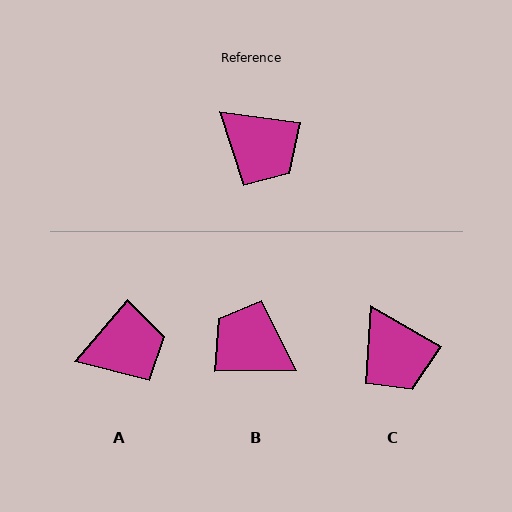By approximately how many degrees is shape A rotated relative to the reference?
Approximately 57 degrees counter-clockwise.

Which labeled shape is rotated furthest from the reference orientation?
B, about 172 degrees away.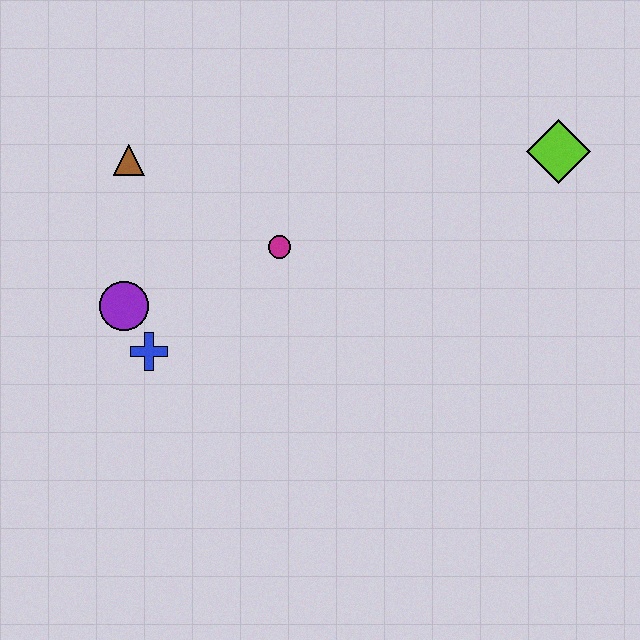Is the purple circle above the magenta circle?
No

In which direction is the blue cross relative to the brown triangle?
The blue cross is below the brown triangle.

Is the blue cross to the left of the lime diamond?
Yes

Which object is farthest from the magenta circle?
The lime diamond is farthest from the magenta circle.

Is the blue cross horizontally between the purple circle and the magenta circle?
Yes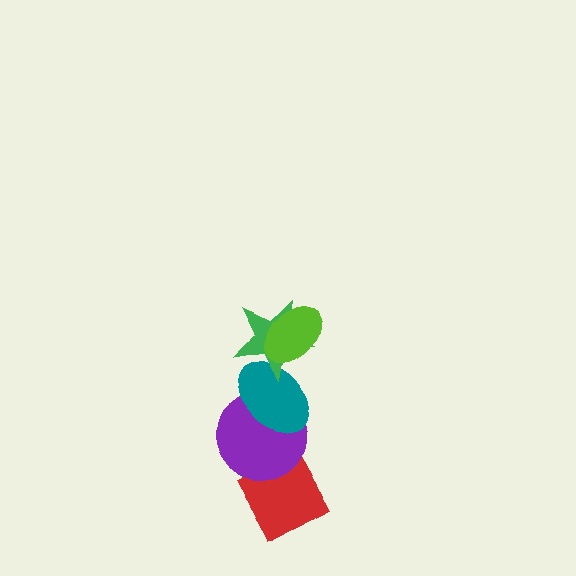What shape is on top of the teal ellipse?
The green star is on top of the teal ellipse.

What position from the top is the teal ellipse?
The teal ellipse is 3rd from the top.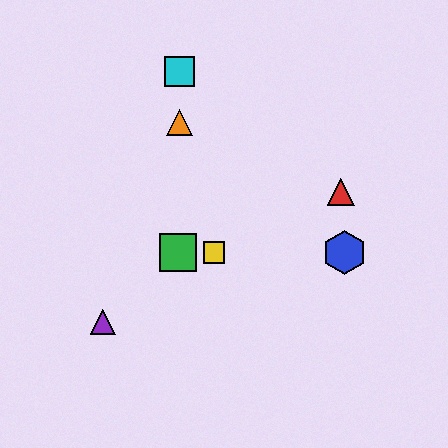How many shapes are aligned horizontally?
3 shapes (the blue hexagon, the green square, the yellow square) are aligned horizontally.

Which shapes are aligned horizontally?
The blue hexagon, the green square, the yellow square are aligned horizontally.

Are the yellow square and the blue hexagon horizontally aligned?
Yes, both are at y≈253.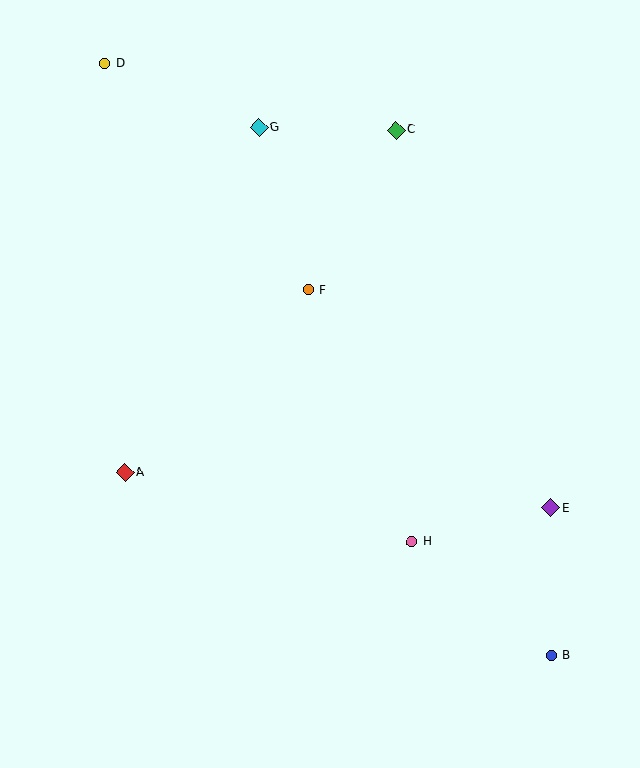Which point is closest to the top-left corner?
Point D is closest to the top-left corner.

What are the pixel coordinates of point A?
Point A is at (125, 472).